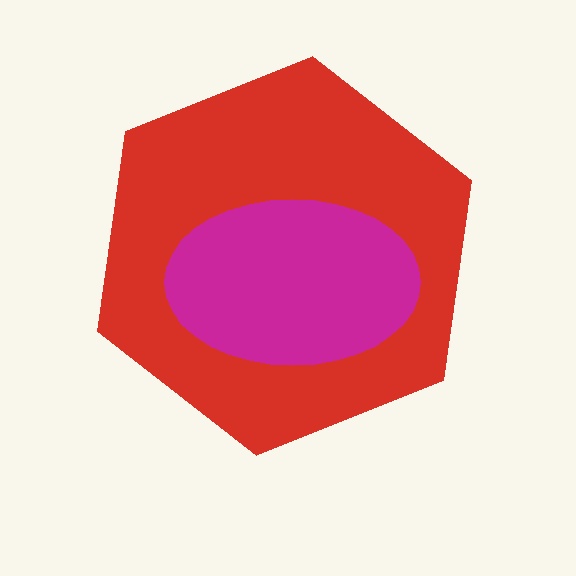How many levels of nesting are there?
2.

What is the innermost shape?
The magenta ellipse.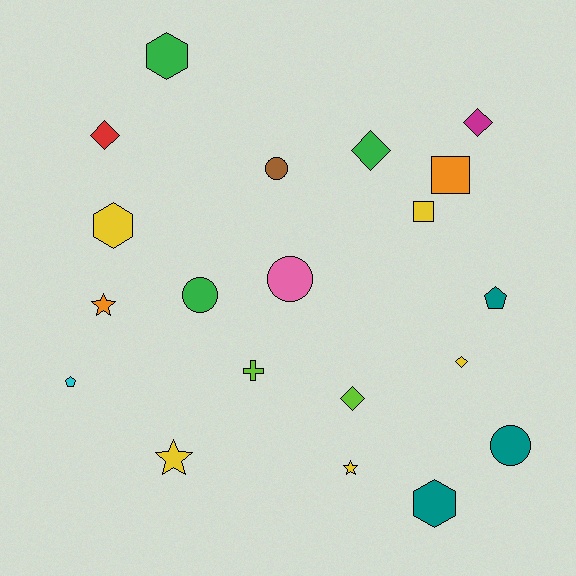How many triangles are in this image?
There are no triangles.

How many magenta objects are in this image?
There is 1 magenta object.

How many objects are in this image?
There are 20 objects.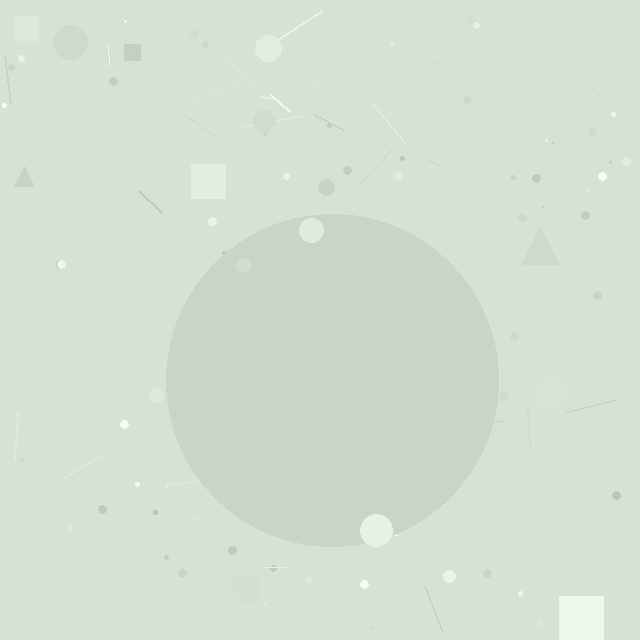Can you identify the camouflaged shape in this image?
The camouflaged shape is a circle.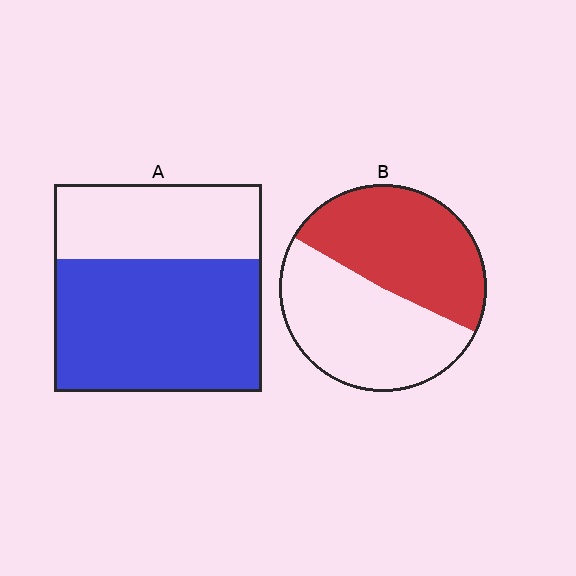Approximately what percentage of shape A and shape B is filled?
A is approximately 65% and B is approximately 50%.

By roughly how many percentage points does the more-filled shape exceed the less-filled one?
By roughly 15 percentage points (A over B).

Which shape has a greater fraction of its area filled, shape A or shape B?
Shape A.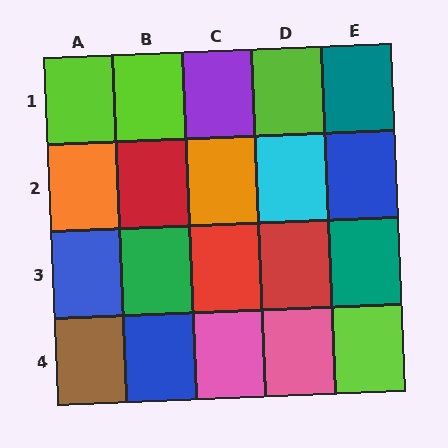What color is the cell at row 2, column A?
Orange.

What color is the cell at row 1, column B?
Lime.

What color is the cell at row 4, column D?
Pink.